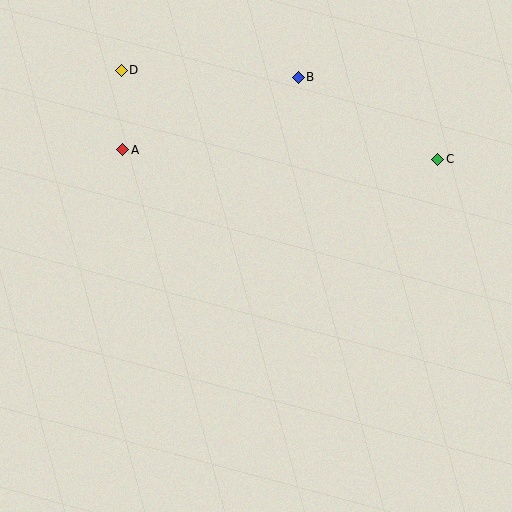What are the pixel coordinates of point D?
Point D is at (121, 70).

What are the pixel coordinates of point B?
Point B is at (298, 77).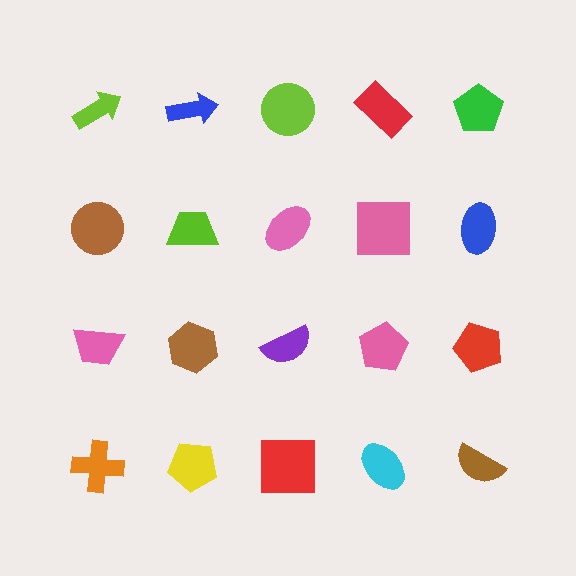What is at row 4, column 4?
A cyan ellipse.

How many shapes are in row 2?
5 shapes.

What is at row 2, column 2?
A lime trapezoid.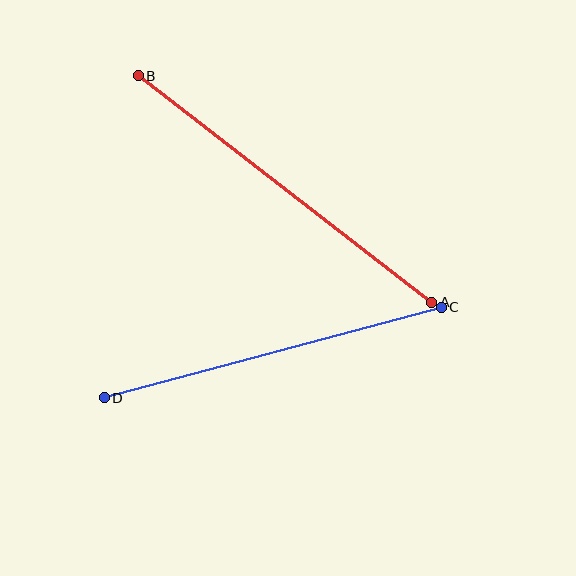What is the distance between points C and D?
The distance is approximately 349 pixels.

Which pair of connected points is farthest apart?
Points A and B are farthest apart.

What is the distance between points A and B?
The distance is approximately 371 pixels.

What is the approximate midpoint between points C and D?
The midpoint is at approximately (273, 353) pixels.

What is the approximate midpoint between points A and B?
The midpoint is at approximately (285, 189) pixels.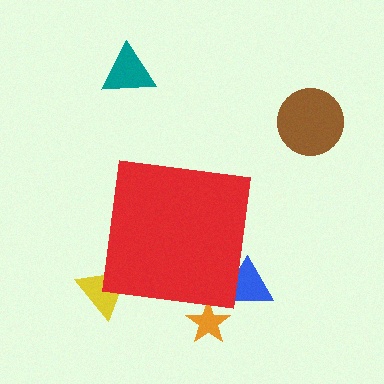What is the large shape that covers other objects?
A red square.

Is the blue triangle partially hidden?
Yes, the blue triangle is partially hidden behind the red square.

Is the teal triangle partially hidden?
No, the teal triangle is fully visible.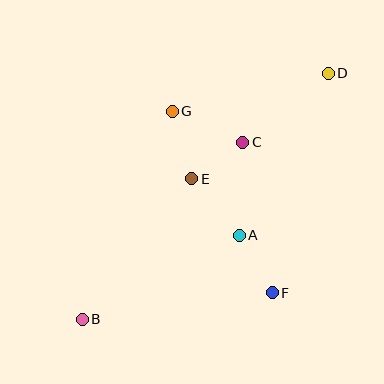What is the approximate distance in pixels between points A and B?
The distance between A and B is approximately 178 pixels.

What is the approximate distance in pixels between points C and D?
The distance between C and D is approximately 110 pixels.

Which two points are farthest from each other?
Points B and D are farthest from each other.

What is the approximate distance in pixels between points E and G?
The distance between E and G is approximately 70 pixels.